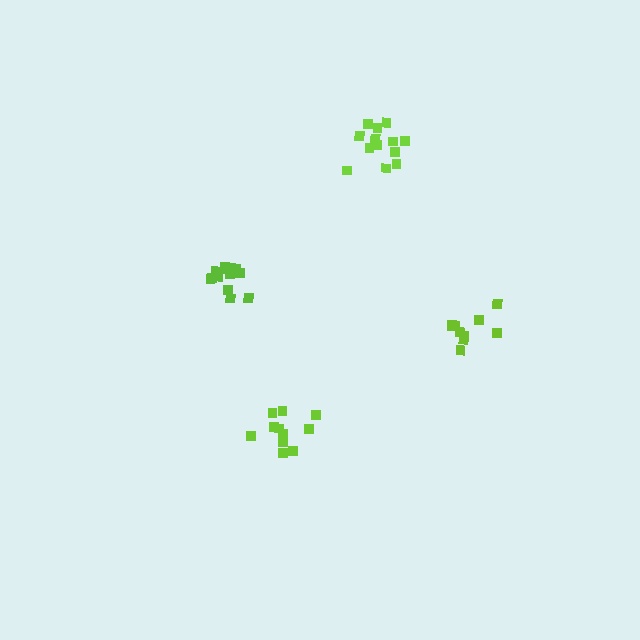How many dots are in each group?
Group 1: 13 dots, Group 2: 12 dots, Group 3: 14 dots, Group 4: 10 dots (49 total).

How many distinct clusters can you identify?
There are 4 distinct clusters.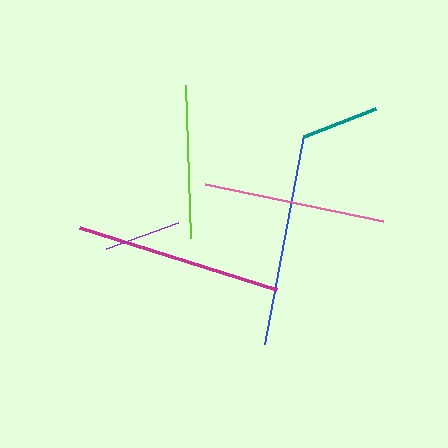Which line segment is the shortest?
The purple line is the shortest at approximately 77 pixels.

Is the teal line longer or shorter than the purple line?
The teal line is longer than the purple line.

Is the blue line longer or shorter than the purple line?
The blue line is longer than the purple line.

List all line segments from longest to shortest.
From longest to shortest: blue, magenta, pink, lime, teal, purple.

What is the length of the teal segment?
The teal segment is approximately 77 pixels long.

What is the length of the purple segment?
The purple segment is approximately 77 pixels long.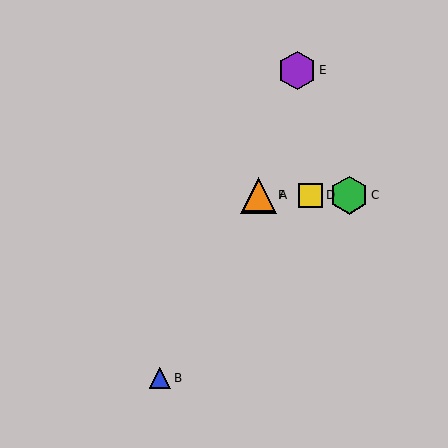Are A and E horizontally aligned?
No, A is at y≈195 and E is at y≈70.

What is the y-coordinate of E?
Object E is at y≈70.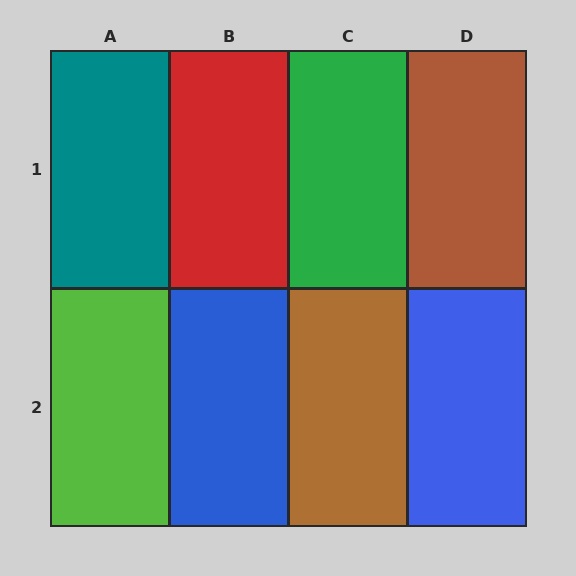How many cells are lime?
1 cell is lime.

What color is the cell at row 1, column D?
Brown.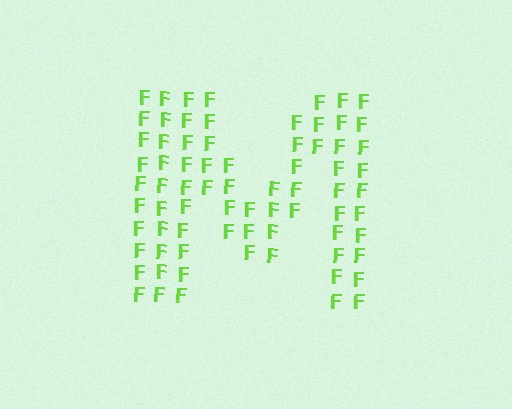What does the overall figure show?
The overall figure shows the letter M.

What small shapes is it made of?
It is made of small letter F's.